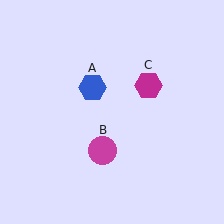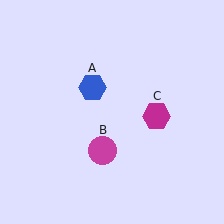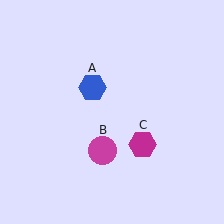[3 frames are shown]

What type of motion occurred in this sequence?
The magenta hexagon (object C) rotated clockwise around the center of the scene.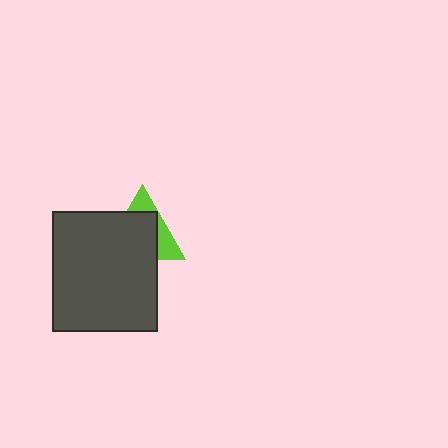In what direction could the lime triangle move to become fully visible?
The lime triangle could move toward the upper-right. That would shift it out from behind the dark gray rectangle entirely.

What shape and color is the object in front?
The object in front is a dark gray rectangle.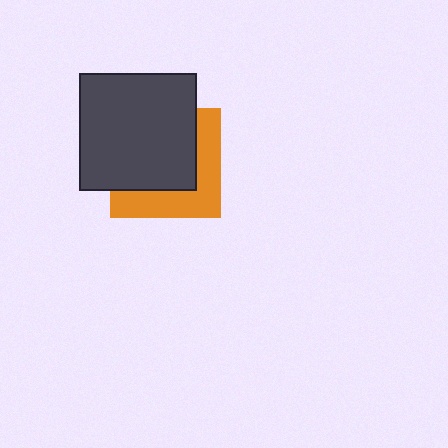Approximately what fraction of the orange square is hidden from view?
Roughly 60% of the orange square is hidden behind the dark gray square.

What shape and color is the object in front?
The object in front is a dark gray square.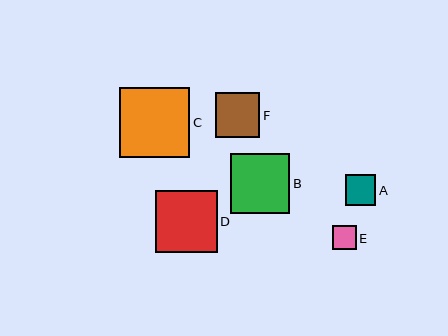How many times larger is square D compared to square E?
Square D is approximately 2.6 times the size of square E.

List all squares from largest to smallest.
From largest to smallest: C, D, B, F, A, E.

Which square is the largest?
Square C is the largest with a size of approximately 70 pixels.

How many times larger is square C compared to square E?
Square C is approximately 2.9 times the size of square E.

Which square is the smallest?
Square E is the smallest with a size of approximately 24 pixels.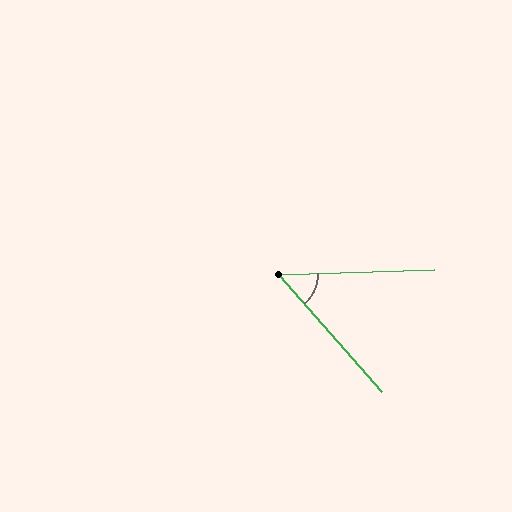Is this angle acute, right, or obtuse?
It is acute.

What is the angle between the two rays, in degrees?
Approximately 50 degrees.